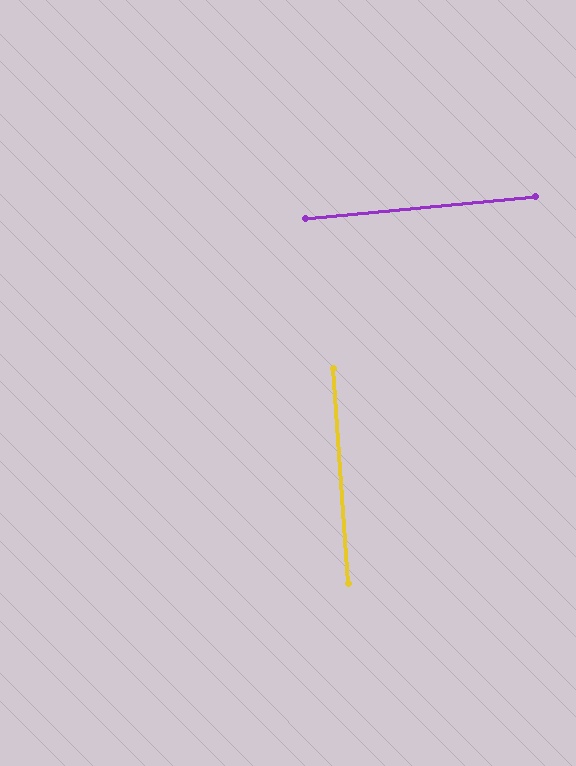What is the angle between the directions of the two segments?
Approximately 88 degrees.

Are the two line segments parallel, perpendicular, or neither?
Perpendicular — they meet at approximately 88°.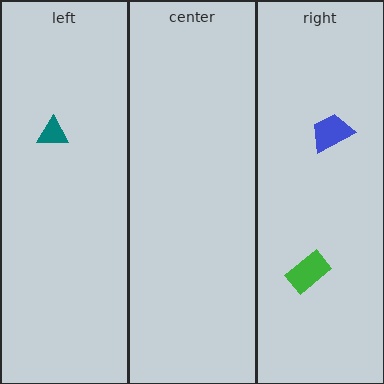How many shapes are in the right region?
2.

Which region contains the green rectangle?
The right region.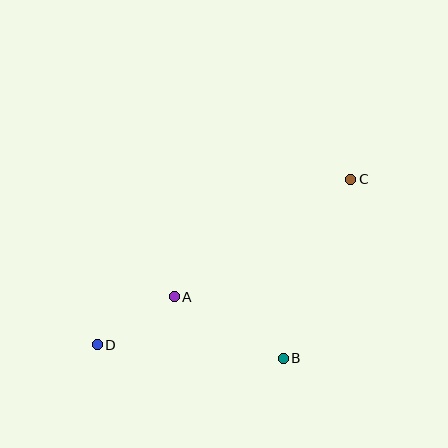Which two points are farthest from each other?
Points C and D are farthest from each other.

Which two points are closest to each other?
Points A and D are closest to each other.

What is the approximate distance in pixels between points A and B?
The distance between A and B is approximately 126 pixels.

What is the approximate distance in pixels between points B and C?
The distance between B and C is approximately 191 pixels.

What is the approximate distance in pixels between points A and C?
The distance between A and C is approximately 212 pixels.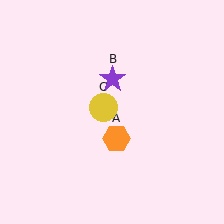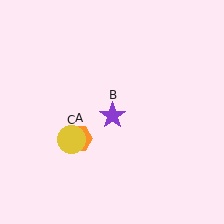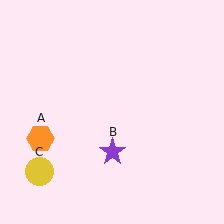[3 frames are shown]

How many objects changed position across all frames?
3 objects changed position: orange hexagon (object A), purple star (object B), yellow circle (object C).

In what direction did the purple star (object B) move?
The purple star (object B) moved down.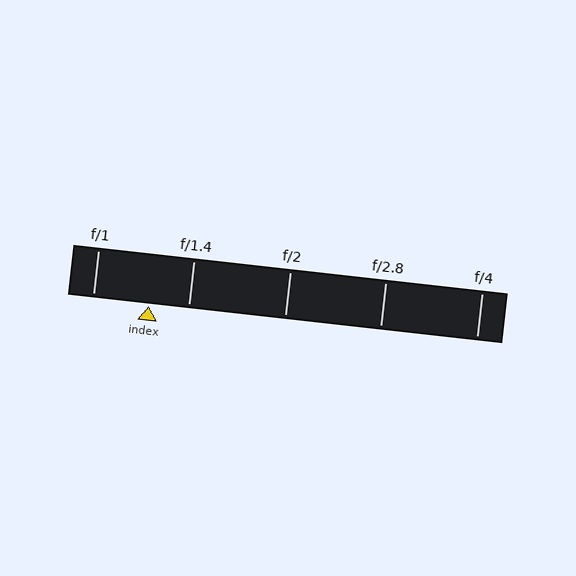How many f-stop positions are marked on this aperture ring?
There are 5 f-stop positions marked.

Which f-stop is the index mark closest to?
The index mark is closest to f/1.4.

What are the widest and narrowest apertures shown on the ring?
The widest aperture shown is f/1 and the narrowest is f/4.